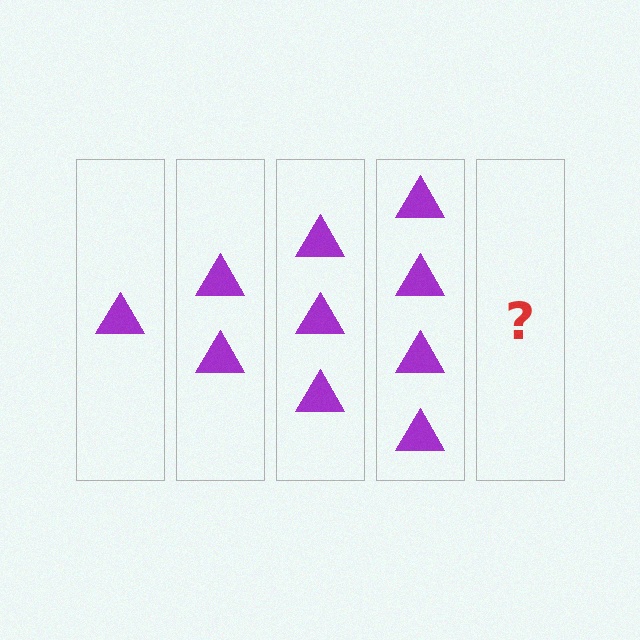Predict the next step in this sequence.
The next step is 5 triangles.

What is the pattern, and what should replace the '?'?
The pattern is that each step adds one more triangle. The '?' should be 5 triangles.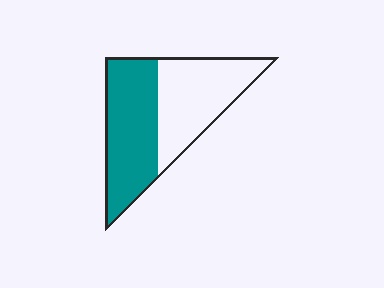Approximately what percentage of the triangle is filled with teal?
Approximately 50%.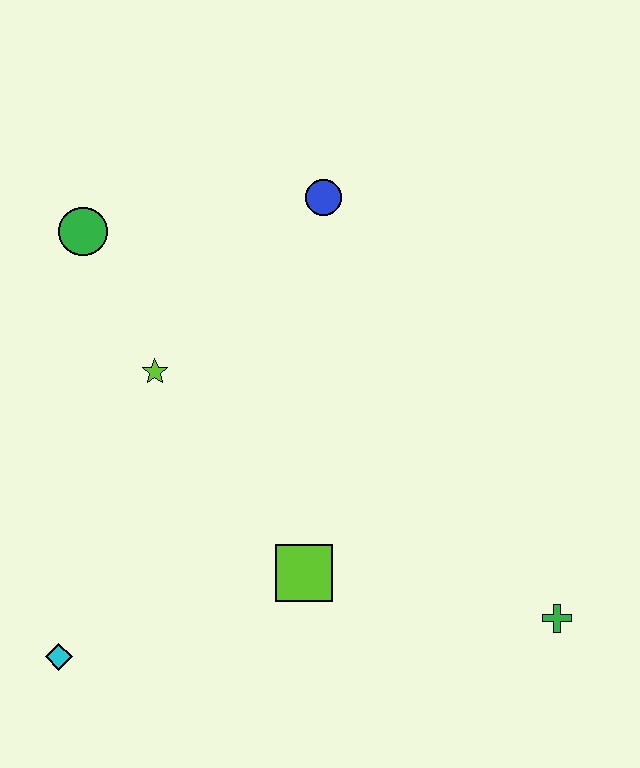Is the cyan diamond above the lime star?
No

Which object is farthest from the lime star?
The green cross is farthest from the lime star.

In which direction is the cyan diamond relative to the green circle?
The cyan diamond is below the green circle.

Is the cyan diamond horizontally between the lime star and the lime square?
No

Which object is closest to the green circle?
The lime star is closest to the green circle.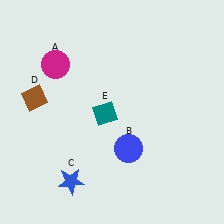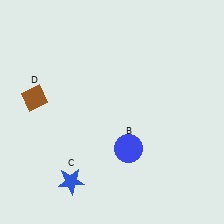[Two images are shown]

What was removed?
The magenta circle (A), the teal diamond (E) were removed in Image 2.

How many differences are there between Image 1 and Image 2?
There are 2 differences between the two images.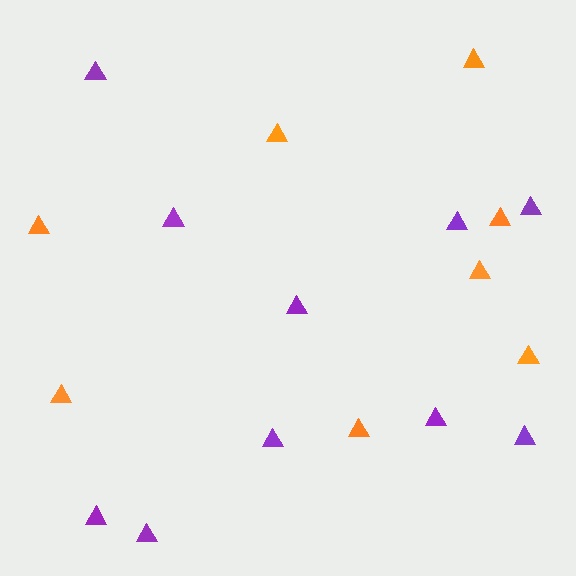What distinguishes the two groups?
There are 2 groups: one group of orange triangles (8) and one group of purple triangles (10).